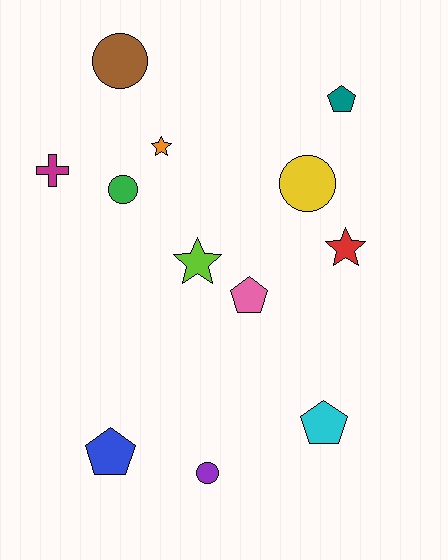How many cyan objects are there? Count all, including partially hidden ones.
There is 1 cyan object.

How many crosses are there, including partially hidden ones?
There is 1 cross.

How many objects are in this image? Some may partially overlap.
There are 12 objects.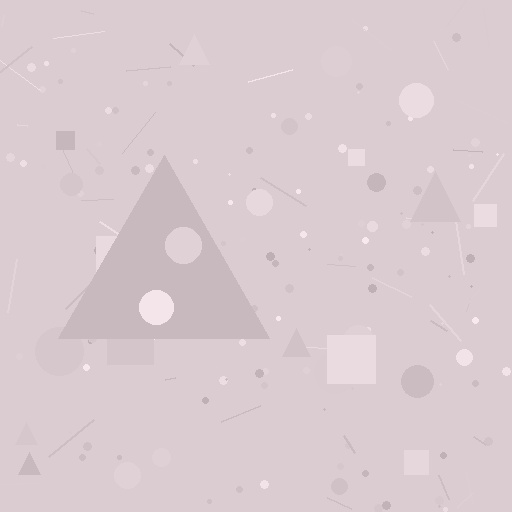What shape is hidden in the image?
A triangle is hidden in the image.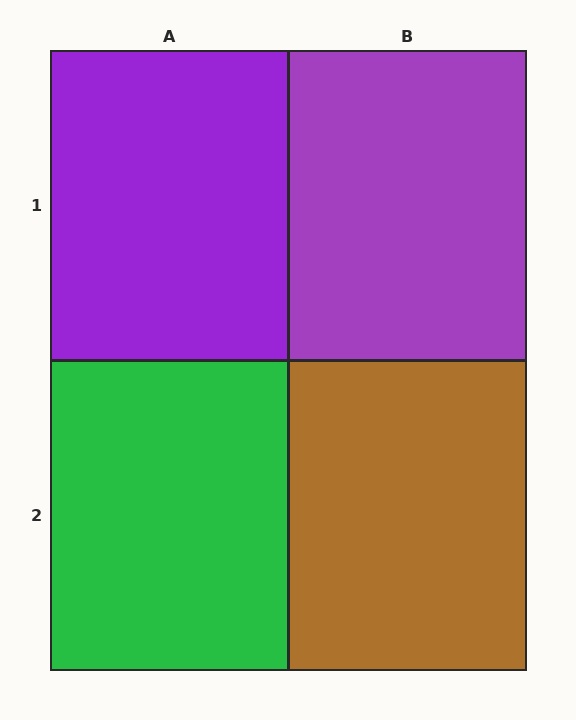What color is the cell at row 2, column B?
Brown.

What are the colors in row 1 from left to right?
Purple, purple.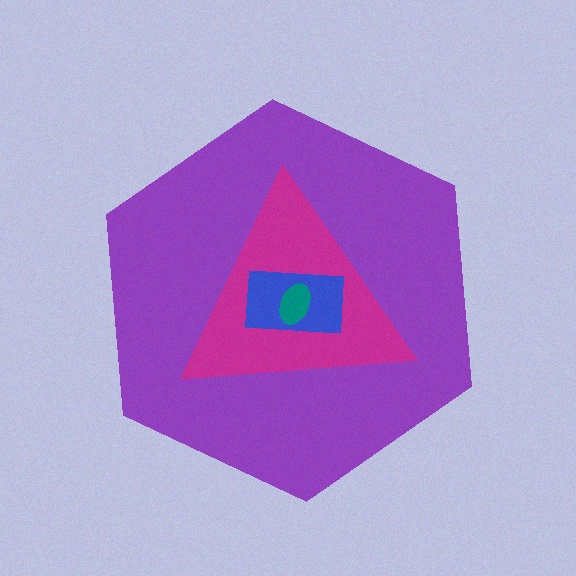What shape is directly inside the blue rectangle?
The teal ellipse.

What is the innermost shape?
The teal ellipse.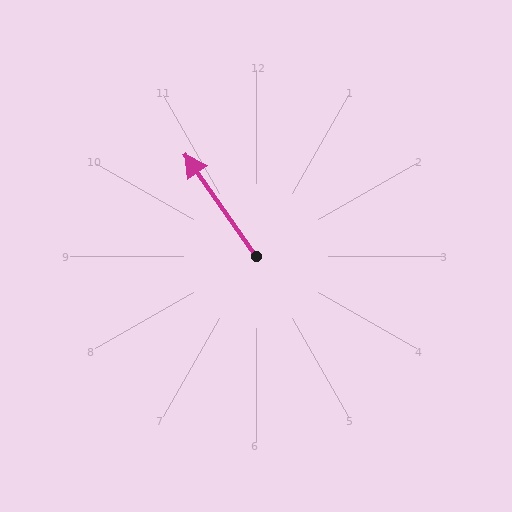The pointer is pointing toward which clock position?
Roughly 11 o'clock.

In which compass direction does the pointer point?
Northwest.